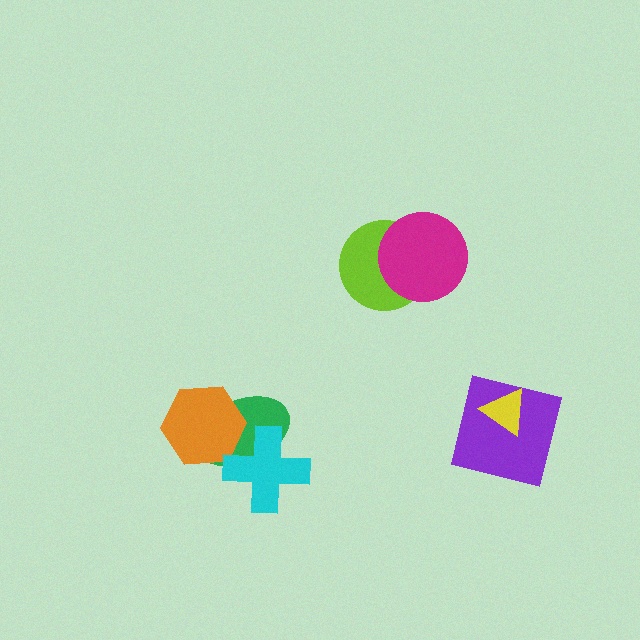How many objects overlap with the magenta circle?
1 object overlaps with the magenta circle.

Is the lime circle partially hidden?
Yes, it is partially covered by another shape.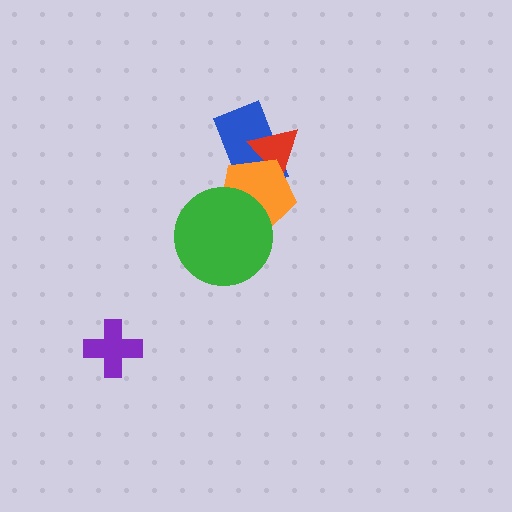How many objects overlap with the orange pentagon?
3 objects overlap with the orange pentagon.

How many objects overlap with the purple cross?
0 objects overlap with the purple cross.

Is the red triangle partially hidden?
Yes, it is partially covered by another shape.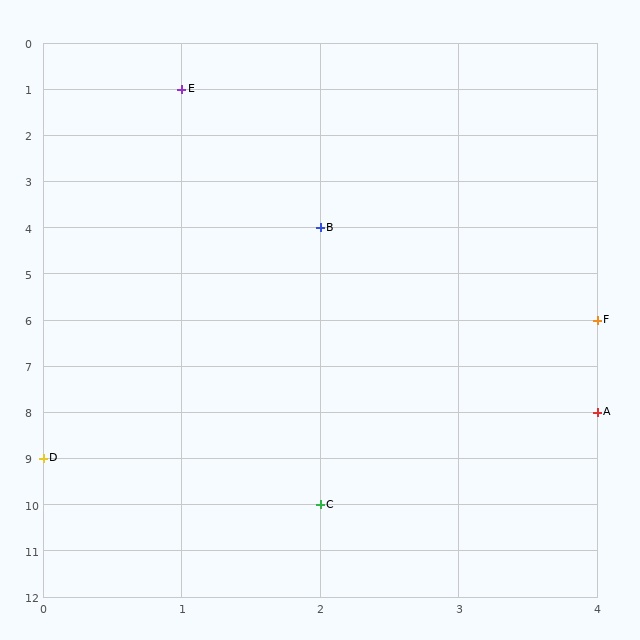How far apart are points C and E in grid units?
Points C and E are 1 column and 9 rows apart (about 9.1 grid units diagonally).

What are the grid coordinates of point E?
Point E is at grid coordinates (1, 1).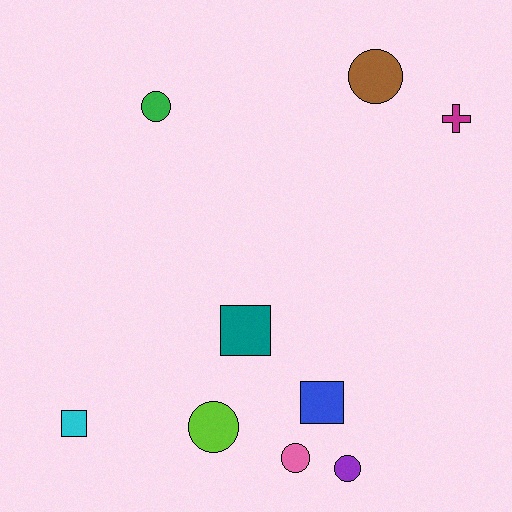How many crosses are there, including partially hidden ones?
There is 1 cross.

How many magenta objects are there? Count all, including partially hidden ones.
There is 1 magenta object.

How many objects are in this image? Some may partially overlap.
There are 9 objects.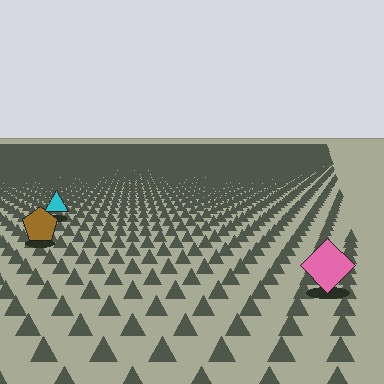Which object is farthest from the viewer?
The cyan triangle is farthest from the viewer. It appears smaller and the ground texture around it is denser.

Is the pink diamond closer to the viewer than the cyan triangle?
Yes. The pink diamond is closer — you can tell from the texture gradient: the ground texture is coarser near it.